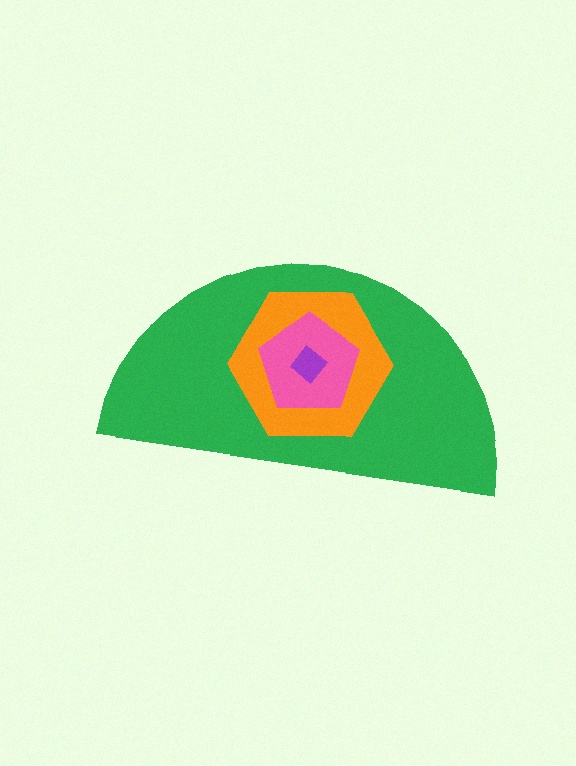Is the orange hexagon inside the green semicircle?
Yes.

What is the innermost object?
The purple diamond.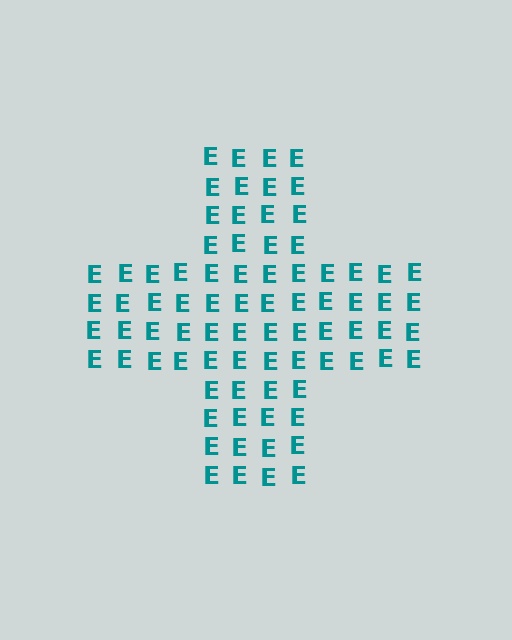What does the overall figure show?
The overall figure shows a cross.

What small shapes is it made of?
It is made of small letter E's.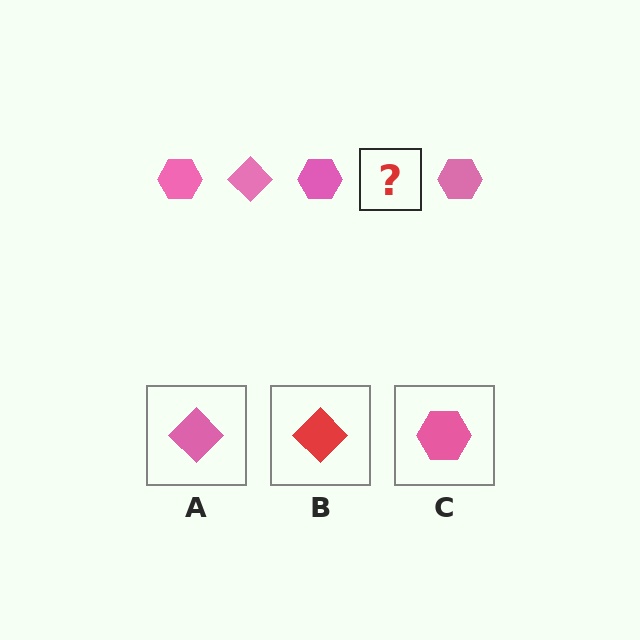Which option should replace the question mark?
Option A.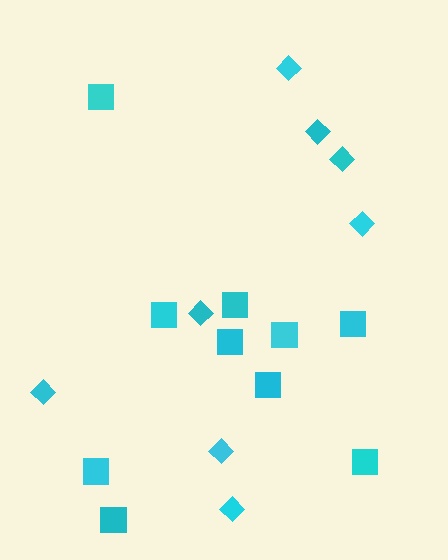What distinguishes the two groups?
There are 2 groups: one group of diamonds (8) and one group of squares (10).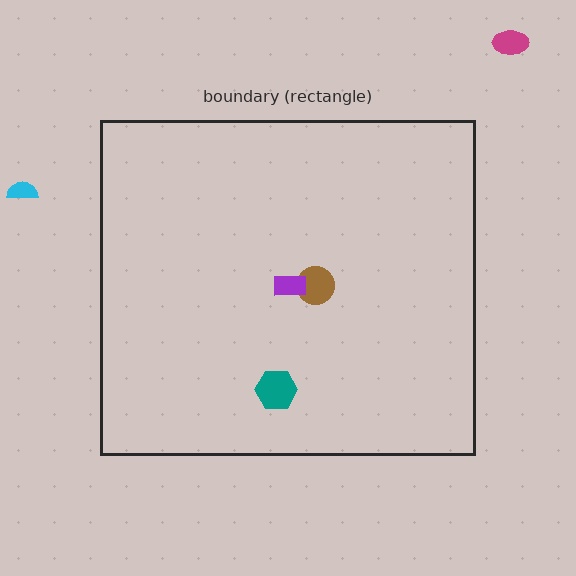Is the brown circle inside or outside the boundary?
Inside.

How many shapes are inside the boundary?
3 inside, 2 outside.